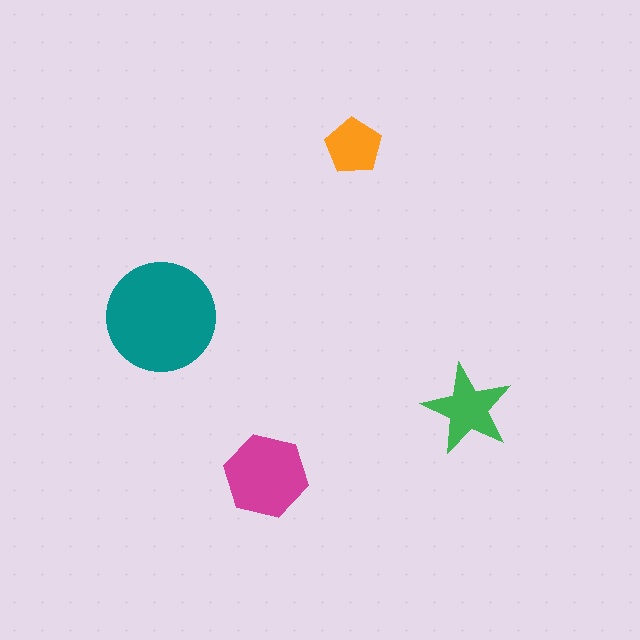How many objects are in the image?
There are 4 objects in the image.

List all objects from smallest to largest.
The orange pentagon, the green star, the magenta hexagon, the teal circle.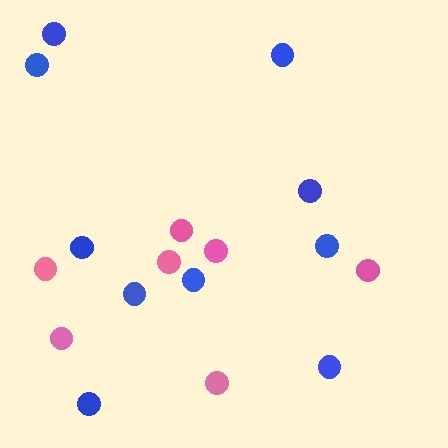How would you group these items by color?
There are 2 groups: one group of blue circles (10) and one group of pink circles (7).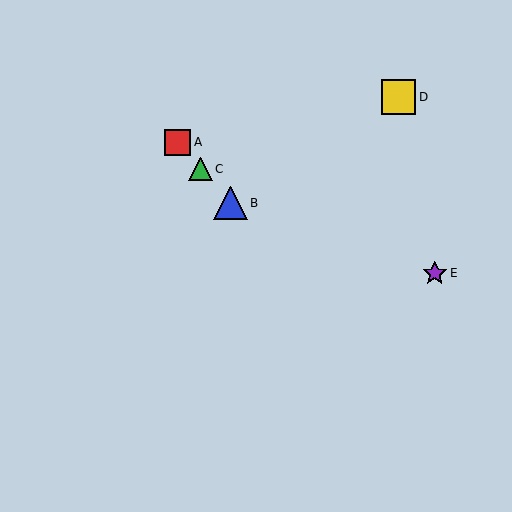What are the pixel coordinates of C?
Object C is at (201, 169).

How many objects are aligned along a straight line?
3 objects (A, B, C) are aligned along a straight line.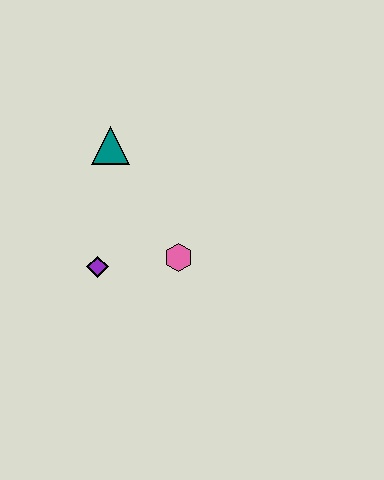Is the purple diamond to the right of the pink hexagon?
No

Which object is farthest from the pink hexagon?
The teal triangle is farthest from the pink hexagon.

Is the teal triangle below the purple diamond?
No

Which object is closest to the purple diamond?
The pink hexagon is closest to the purple diamond.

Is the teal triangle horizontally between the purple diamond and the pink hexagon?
Yes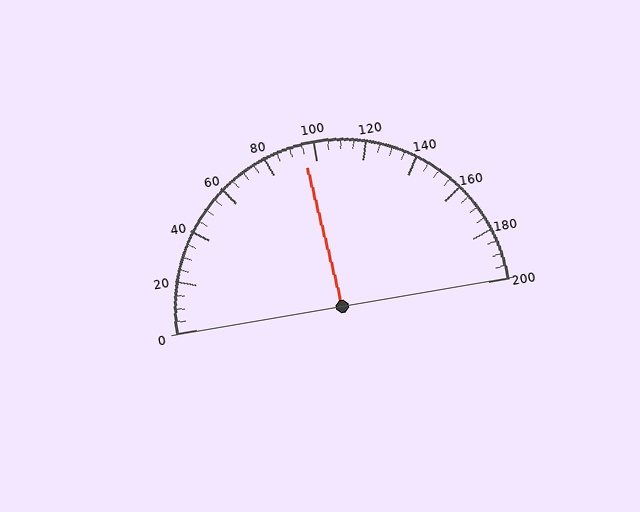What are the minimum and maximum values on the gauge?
The gauge ranges from 0 to 200.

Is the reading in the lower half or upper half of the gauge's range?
The reading is in the lower half of the range (0 to 200).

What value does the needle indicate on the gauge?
The needle indicates approximately 95.